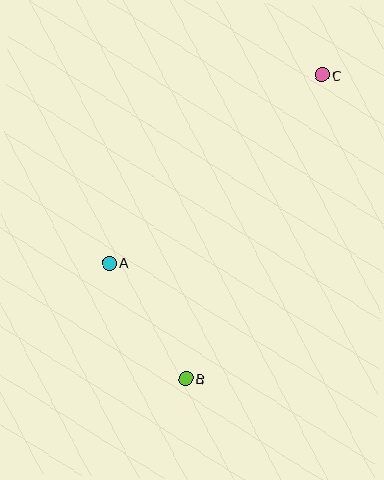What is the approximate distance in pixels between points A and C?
The distance between A and C is approximately 284 pixels.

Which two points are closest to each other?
Points A and B are closest to each other.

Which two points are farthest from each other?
Points B and C are farthest from each other.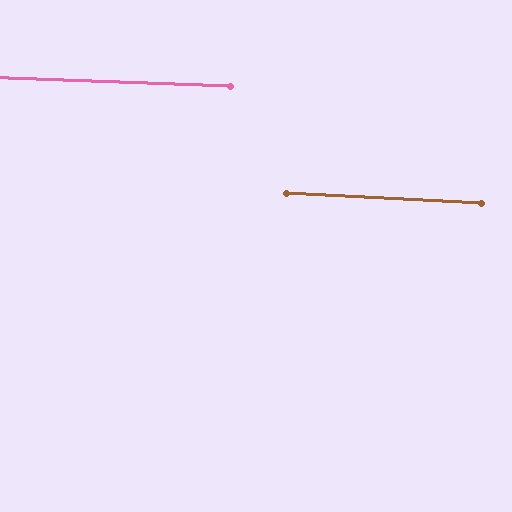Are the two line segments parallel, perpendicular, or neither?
Parallel — their directions differ by only 1.0°.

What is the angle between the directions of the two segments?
Approximately 1 degree.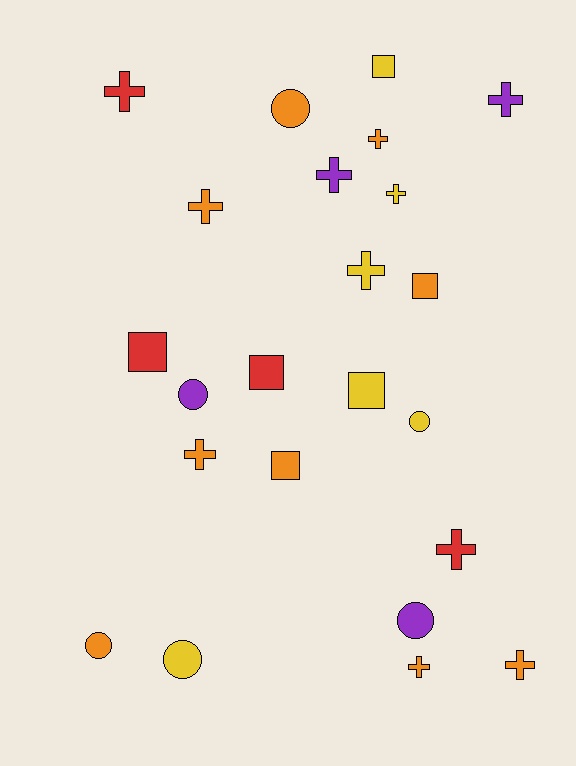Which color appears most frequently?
Orange, with 9 objects.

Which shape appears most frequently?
Cross, with 11 objects.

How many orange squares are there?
There are 2 orange squares.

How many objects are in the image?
There are 23 objects.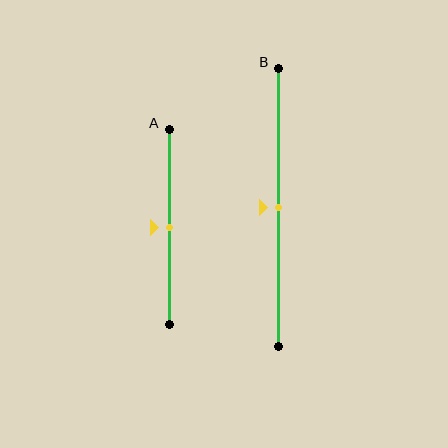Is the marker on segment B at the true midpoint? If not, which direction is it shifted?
Yes, the marker on segment B is at the true midpoint.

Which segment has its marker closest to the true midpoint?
Segment A has its marker closest to the true midpoint.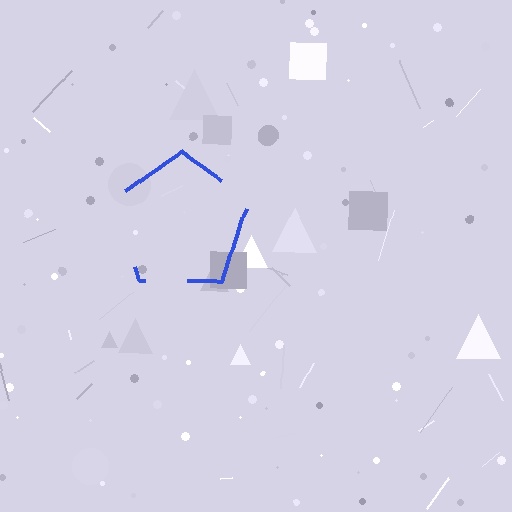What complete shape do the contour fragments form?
The contour fragments form a pentagon.